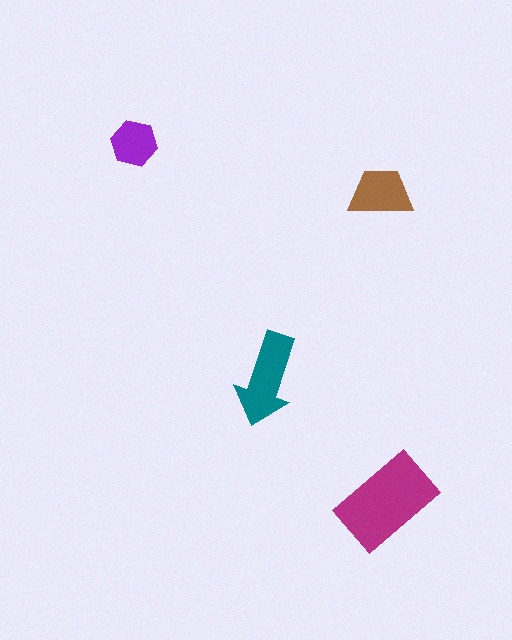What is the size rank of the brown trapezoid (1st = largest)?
3rd.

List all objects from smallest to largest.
The purple hexagon, the brown trapezoid, the teal arrow, the magenta rectangle.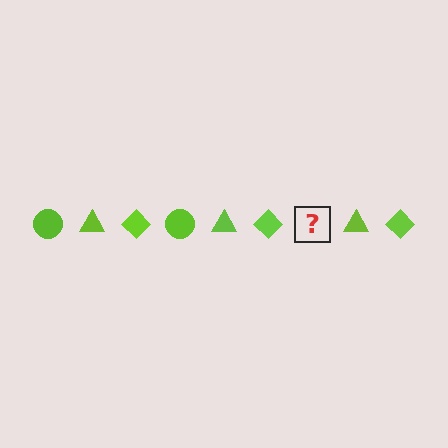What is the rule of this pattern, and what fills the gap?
The rule is that the pattern cycles through circle, triangle, diamond shapes in lime. The gap should be filled with a lime circle.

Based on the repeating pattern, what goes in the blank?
The blank should be a lime circle.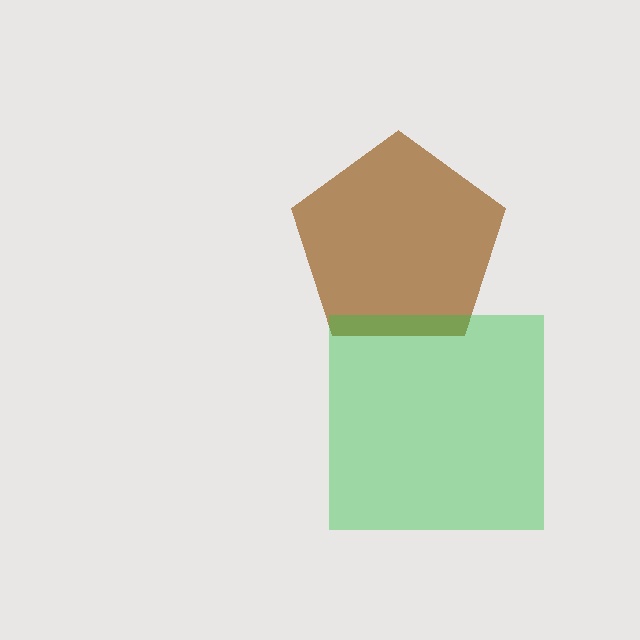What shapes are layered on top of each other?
The layered shapes are: a brown pentagon, a green square.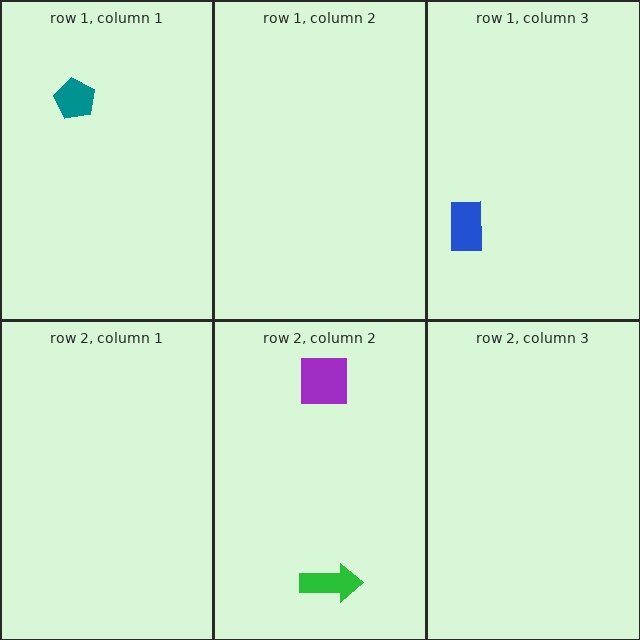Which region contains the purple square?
The row 2, column 2 region.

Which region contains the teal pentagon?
The row 1, column 1 region.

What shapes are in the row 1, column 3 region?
The blue rectangle.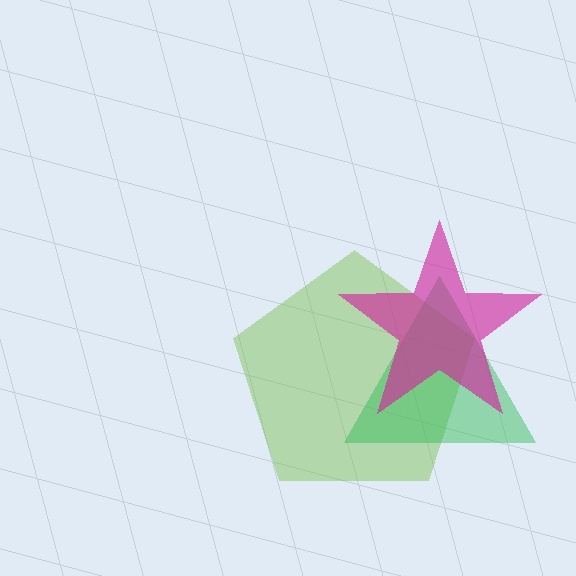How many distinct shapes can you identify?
There are 3 distinct shapes: a lime pentagon, a green triangle, a magenta star.